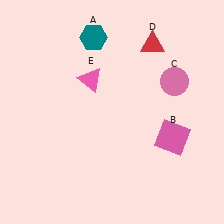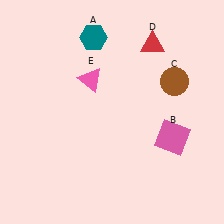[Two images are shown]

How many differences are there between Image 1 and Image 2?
There is 1 difference between the two images.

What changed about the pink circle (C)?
In Image 1, C is pink. In Image 2, it changed to brown.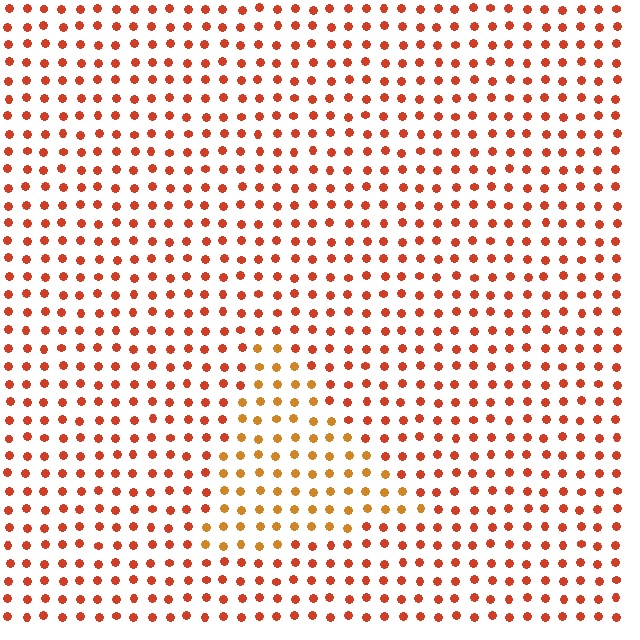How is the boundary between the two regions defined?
The boundary is defined purely by a slight shift in hue (about 25 degrees). Spacing, size, and orientation are identical on both sides.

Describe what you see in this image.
The image is filled with small red elements in a uniform arrangement. A triangle-shaped region is visible where the elements are tinted to a slightly different hue, forming a subtle color boundary.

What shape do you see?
I see a triangle.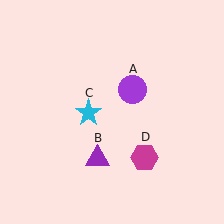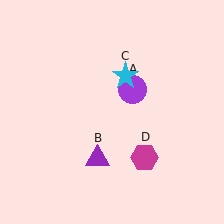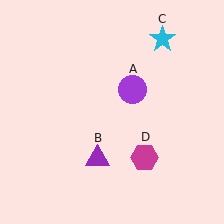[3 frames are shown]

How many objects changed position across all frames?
1 object changed position: cyan star (object C).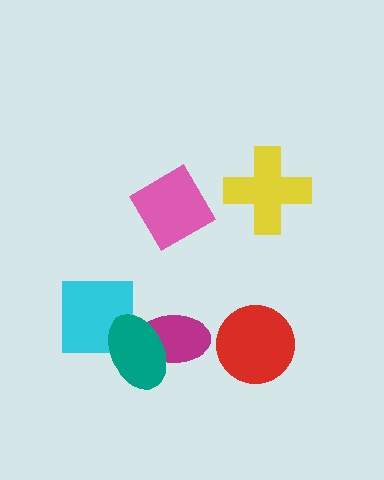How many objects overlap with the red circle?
0 objects overlap with the red circle.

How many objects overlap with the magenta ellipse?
1 object overlaps with the magenta ellipse.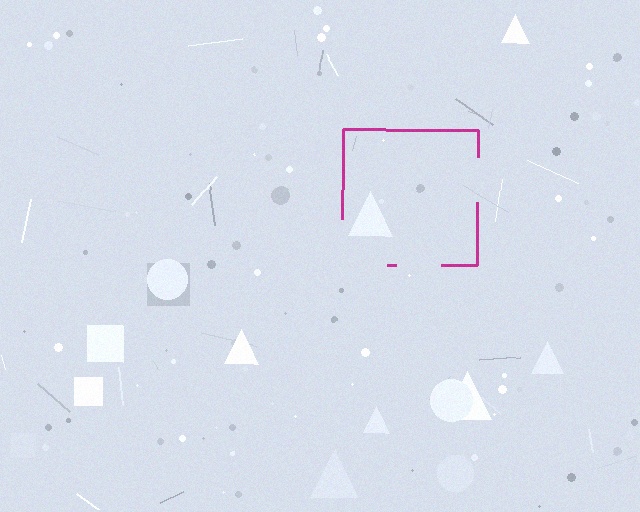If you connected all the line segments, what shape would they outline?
They would outline a square.